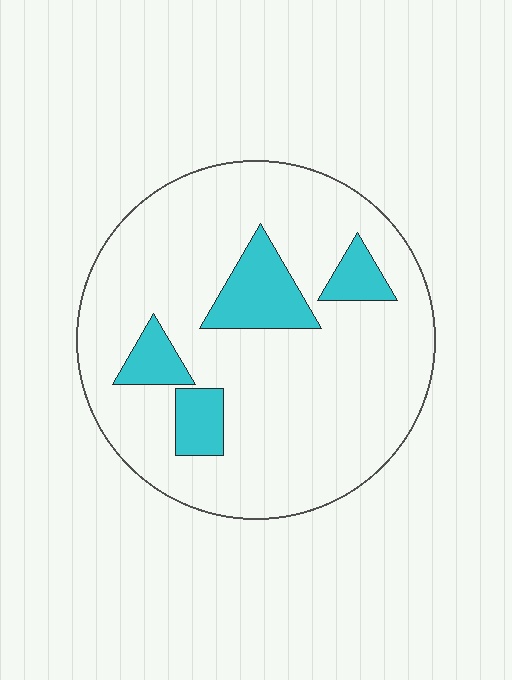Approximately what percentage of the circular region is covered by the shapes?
Approximately 15%.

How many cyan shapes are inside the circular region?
4.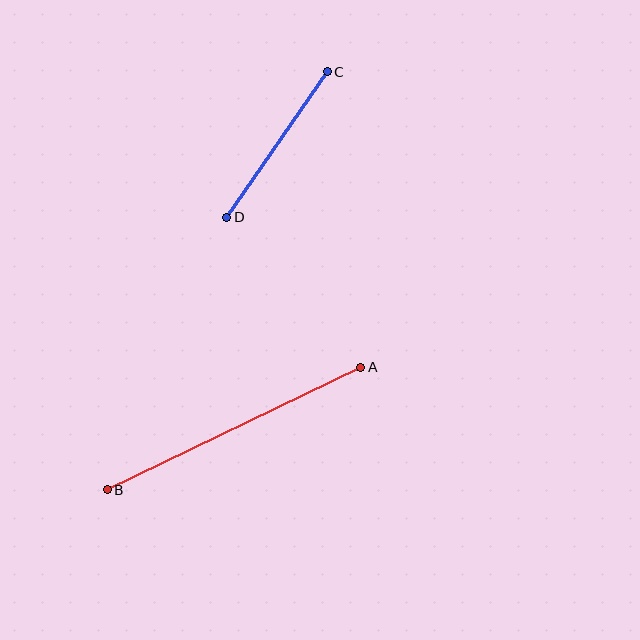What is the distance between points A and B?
The distance is approximately 282 pixels.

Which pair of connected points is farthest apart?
Points A and B are farthest apart.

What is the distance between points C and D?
The distance is approximately 177 pixels.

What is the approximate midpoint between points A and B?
The midpoint is at approximately (234, 429) pixels.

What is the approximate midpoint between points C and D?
The midpoint is at approximately (277, 145) pixels.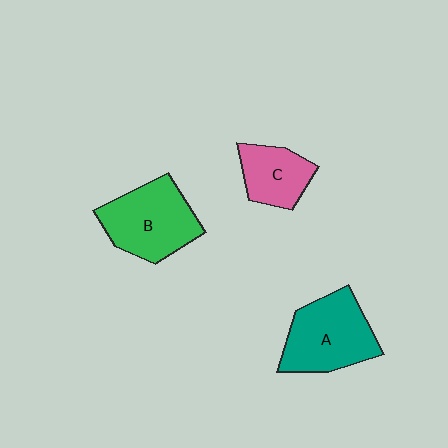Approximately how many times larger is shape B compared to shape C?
Approximately 1.6 times.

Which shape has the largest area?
Shape A (teal).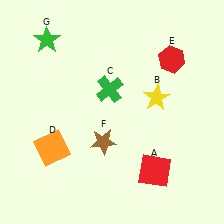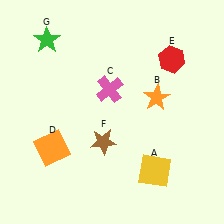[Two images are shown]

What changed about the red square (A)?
In Image 1, A is red. In Image 2, it changed to yellow.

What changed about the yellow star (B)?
In Image 1, B is yellow. In Image 2, it changed to orange.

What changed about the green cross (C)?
In Image 1, C is green. In Image 2, it changed to pink.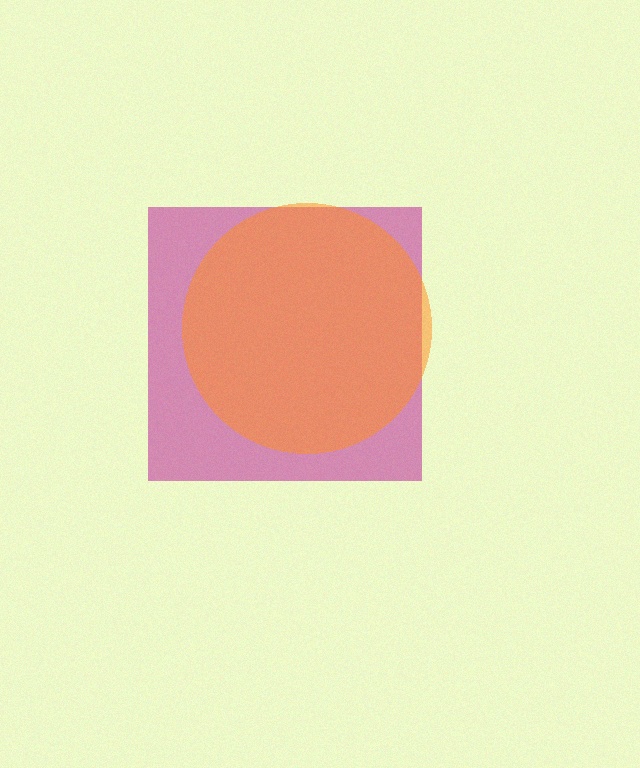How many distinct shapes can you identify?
There are 2 distinct shapes: a magenta square, an orange circle.